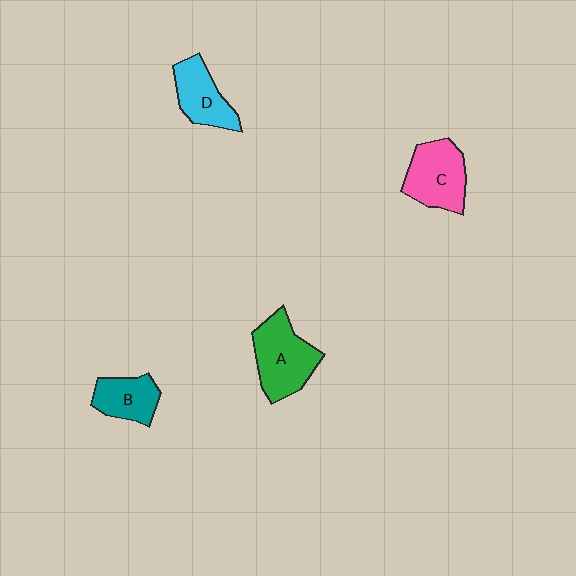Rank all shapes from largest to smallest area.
From largest to smallest: A (green), C (pink), D (cyan), B (teal).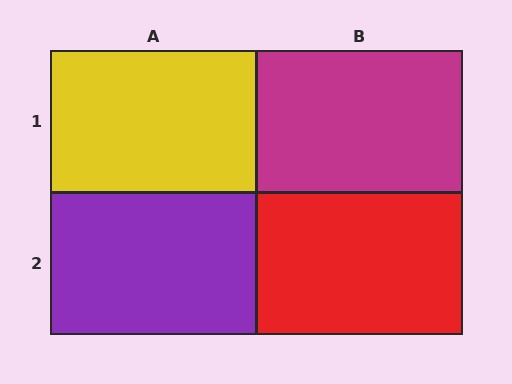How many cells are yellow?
1 cell is yellow.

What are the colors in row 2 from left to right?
Purple, red.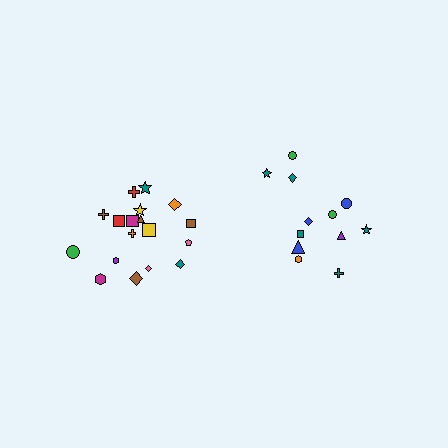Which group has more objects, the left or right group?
The left group.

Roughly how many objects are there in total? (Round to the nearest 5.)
Roughly 30 objects in total.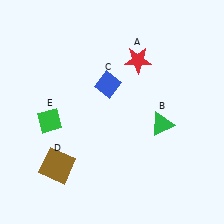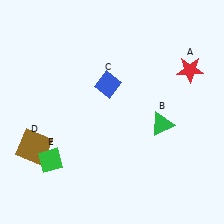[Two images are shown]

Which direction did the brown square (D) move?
The brown square (D) moved left.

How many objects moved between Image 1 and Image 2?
3 objects moved between the two images.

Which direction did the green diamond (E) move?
The green diamond (E) moved down.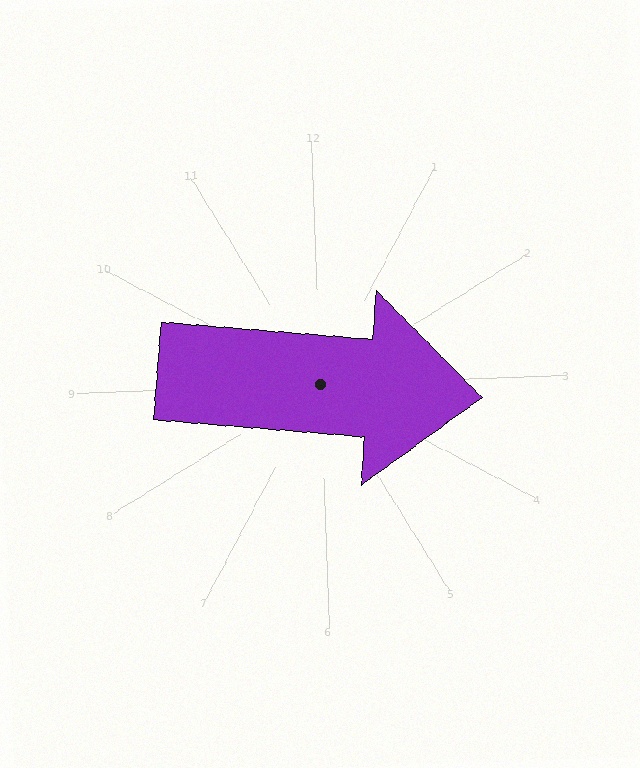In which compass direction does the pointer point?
East.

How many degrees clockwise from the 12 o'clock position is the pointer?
Approximately 97 degrees.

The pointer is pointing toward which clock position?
Roughly 3 o'clock.